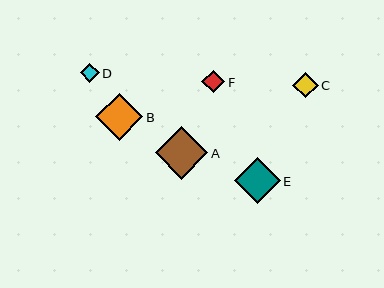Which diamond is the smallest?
Diamond D is the smallest with a size of approximately 19 pixels.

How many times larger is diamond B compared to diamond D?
Diamond B is approximately 2.5 times the size of diamond D.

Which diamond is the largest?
Diamond A is the largest with a size of approximately 53 pixels.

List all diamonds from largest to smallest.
From largest to smallest: A, B, E, C, F, D.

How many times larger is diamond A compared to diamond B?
Diamond A is approximately 1.1 times the size of diamond B.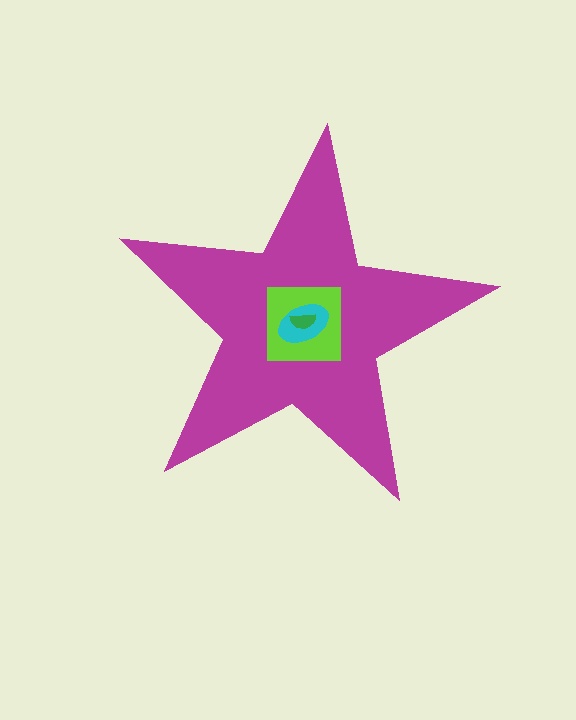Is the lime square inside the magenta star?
Yes.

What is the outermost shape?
The magenta star.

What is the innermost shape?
The green semicircle.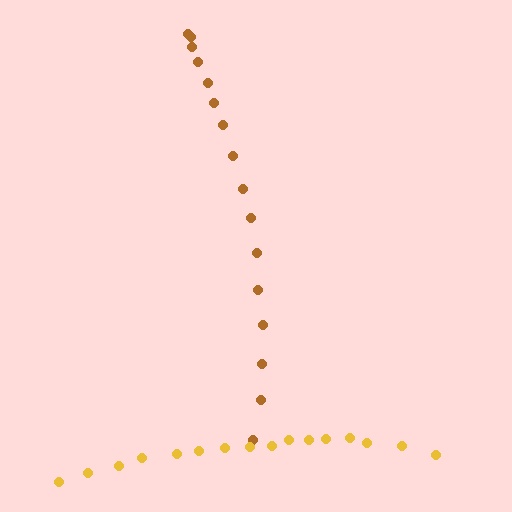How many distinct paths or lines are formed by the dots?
There are 2 distinct paths.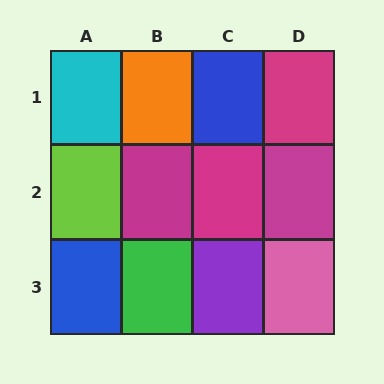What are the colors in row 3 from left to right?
Blue, green, purple, pink.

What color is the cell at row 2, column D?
Magenta.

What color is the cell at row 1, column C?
Blue.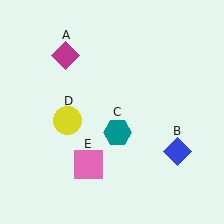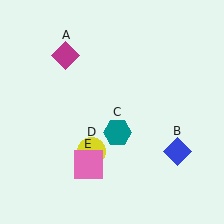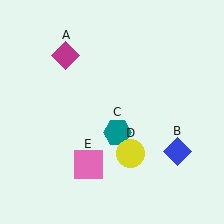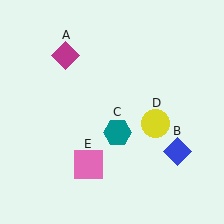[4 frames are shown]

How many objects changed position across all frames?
1 object changed position: yellow circle (object D).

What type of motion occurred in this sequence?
The yellow circle (object D) rotated counterclockwise around the center of the scene.